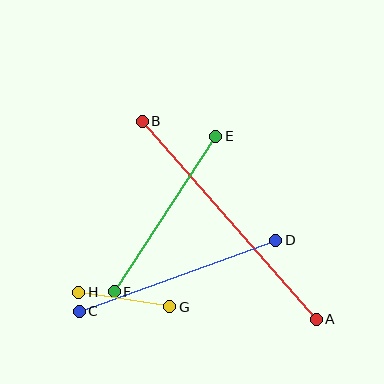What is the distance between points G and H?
The distance is approximately 92 pixels.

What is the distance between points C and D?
The distance is approximately 209 pixels.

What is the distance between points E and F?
The distance is approximately 186 pixels.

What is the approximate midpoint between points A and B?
The midpoint is at approximately (229, 220) pixels.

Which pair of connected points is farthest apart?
Points A and B are farthest apart.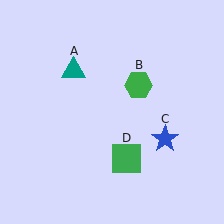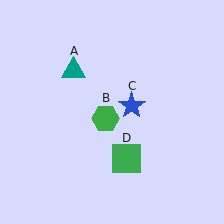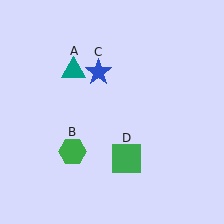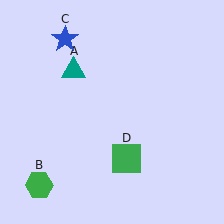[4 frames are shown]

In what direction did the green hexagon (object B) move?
The green hexagon (object B) moved down and to the left.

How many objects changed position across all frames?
2 objects changed position: green hexagon (object B), blue star (object C).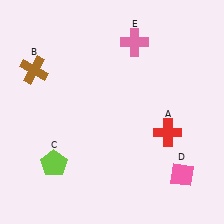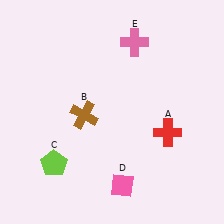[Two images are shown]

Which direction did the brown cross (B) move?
The brown cross (B) moved right.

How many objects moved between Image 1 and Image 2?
2 objects moved between the two images.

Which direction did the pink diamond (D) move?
The pink diamond (D) moved left.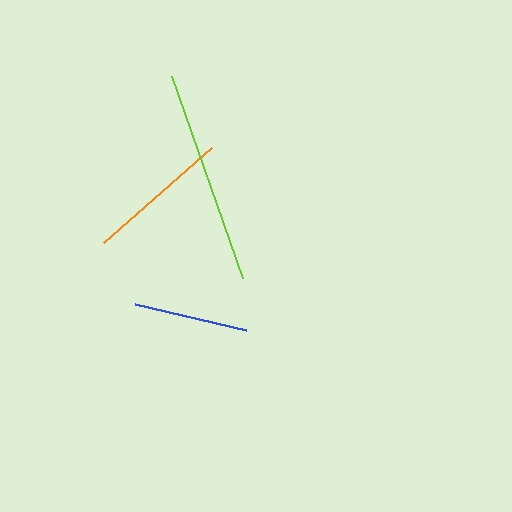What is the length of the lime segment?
The lime segment is approximately 214 pixels long.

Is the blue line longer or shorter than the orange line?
The orange line is longer than the blue line.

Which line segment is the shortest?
The blue line is the shortest at approximately 114 pixels.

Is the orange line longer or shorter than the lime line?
The lime line is longer than the orange line.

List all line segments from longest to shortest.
From longest to shortest: lime, orange, blue.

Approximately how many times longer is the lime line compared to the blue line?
The lime line is approximately 1.9 times the length of the blue line.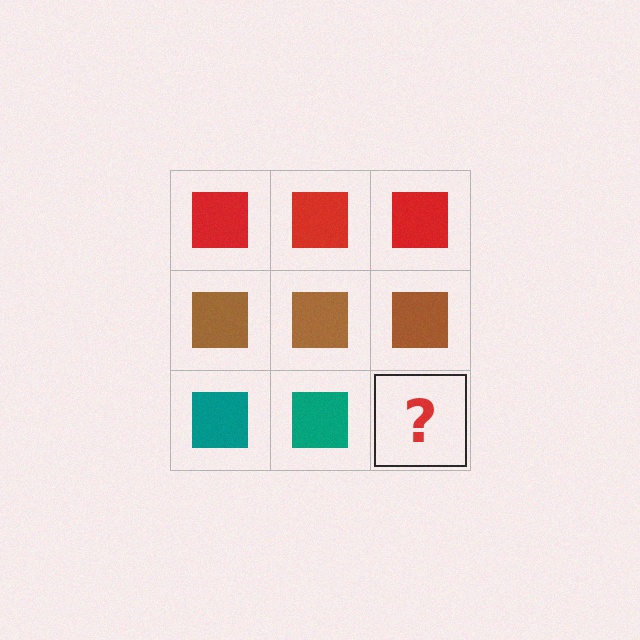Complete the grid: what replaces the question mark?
The question mark should be replaced with a teal square.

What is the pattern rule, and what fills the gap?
The rule is that each row has a consistent color. The gap should be filled with a teal square.